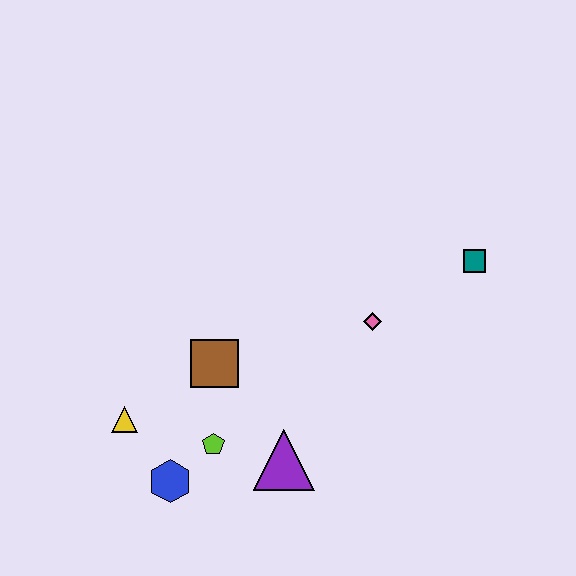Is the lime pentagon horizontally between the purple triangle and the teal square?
No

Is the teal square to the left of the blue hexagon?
No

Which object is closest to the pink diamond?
The teal square is closest to the pink diamond.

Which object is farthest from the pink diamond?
The yellow triangle is farthest from the pink diamond.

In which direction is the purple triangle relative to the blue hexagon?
The purple triangle is to the right of the blue hexagon.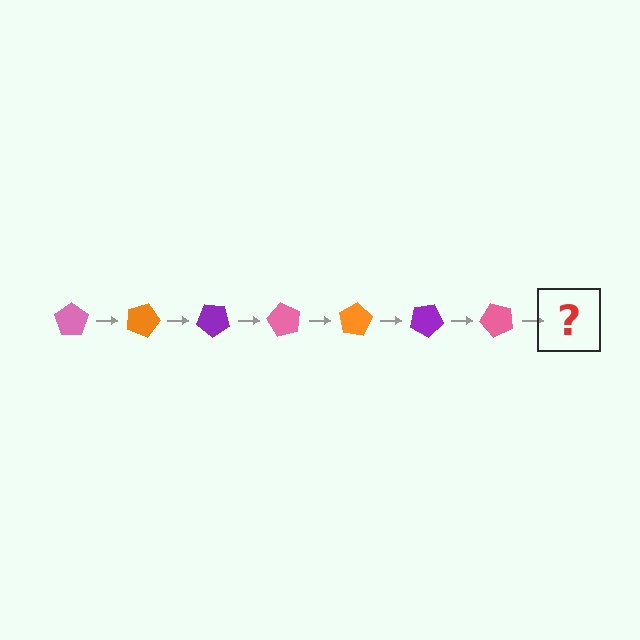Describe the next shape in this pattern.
It should be an orange pentagon, rotated 140 degrees from the start.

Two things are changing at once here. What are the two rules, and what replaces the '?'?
The two rules are that it rotates 20 degrees each step and the color cycles through pink, orange, and purple. The '?' should be an orange pentagon, rotated 140 degrees from the start.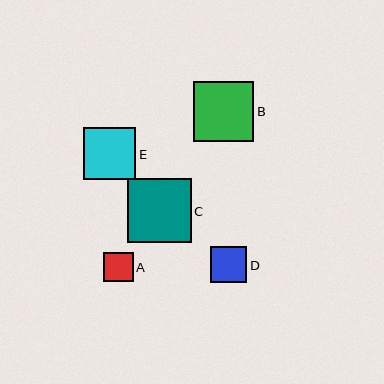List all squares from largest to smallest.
From largest to smallest: C, B, E, D, A.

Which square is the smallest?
Square A is the smallest with a size of approximately 29 pixels.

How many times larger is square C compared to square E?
Square C is approximately 1.2 times the size of square E.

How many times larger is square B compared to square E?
Square B is approximately 1.2 times the size of square E.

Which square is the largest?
Square C is the largest with a size of approximately 64 pixels.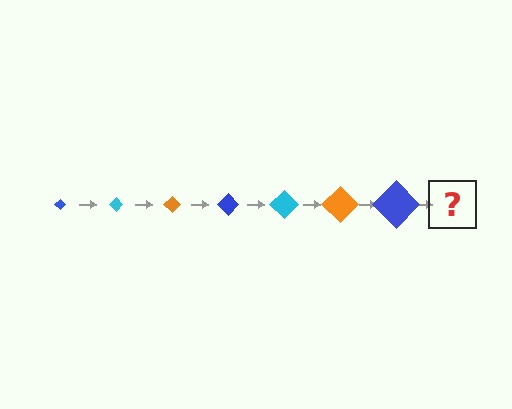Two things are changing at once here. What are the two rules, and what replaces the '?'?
The two rules are that the diamond grows larger each step and the color cycles through blue, cyan, and orange. The '?' should be a cyan diamond, larger than the previous one.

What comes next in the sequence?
The next element should be a cyan diamond, larger than the previous one.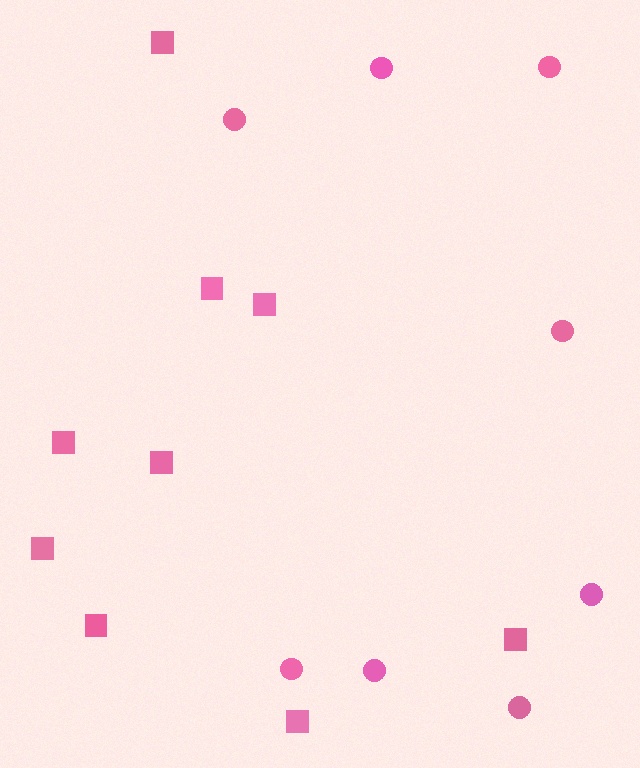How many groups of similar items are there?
There are 2 groups: one group of circles (8) and one group of squares (9).